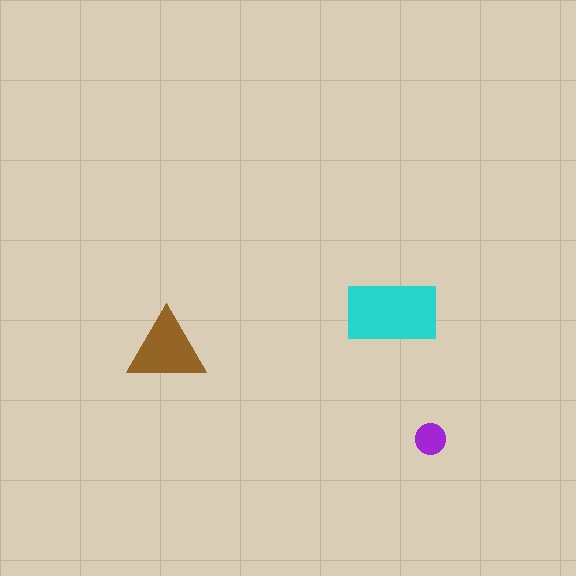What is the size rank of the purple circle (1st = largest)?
3rd.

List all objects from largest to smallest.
The cyan rectangle, the brown triangle, the purple circle.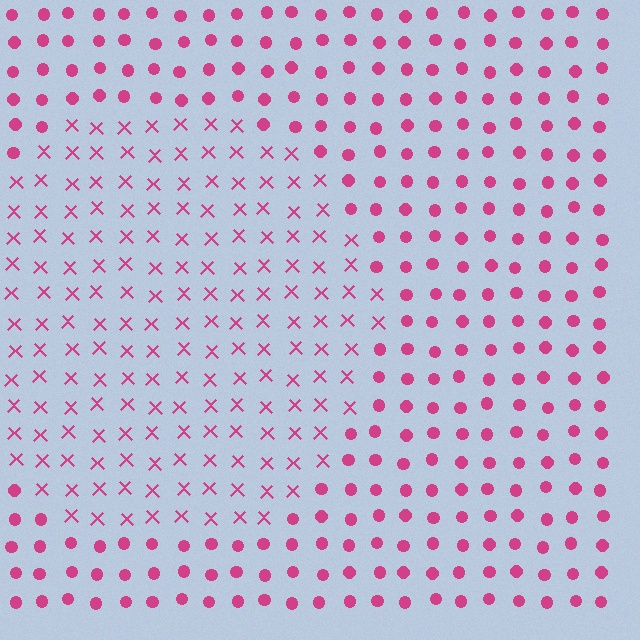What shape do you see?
I see a circle.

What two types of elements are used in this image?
The image uses X marks inside the circle region and circles outside it.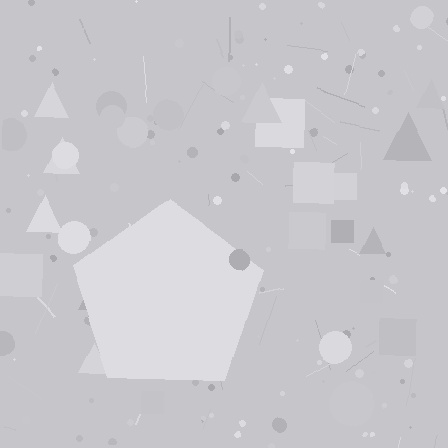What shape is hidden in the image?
A pentagon is hidden in the image.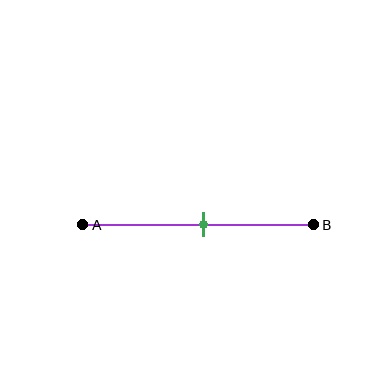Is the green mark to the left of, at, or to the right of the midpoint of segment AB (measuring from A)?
The green mark is approximately at the midpoint of segment AB.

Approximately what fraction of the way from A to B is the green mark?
The green mark is approximately 50% of the way from A to B.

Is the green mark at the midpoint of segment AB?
Yes, the mark is approximately at the midpoint.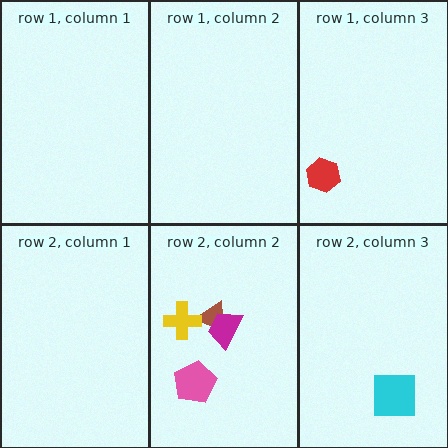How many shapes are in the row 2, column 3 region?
1.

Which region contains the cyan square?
The row 2, column 3 region.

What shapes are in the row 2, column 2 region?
The pink pentagon, the brown triangle, the yellow cross, the magenta trapezoid.